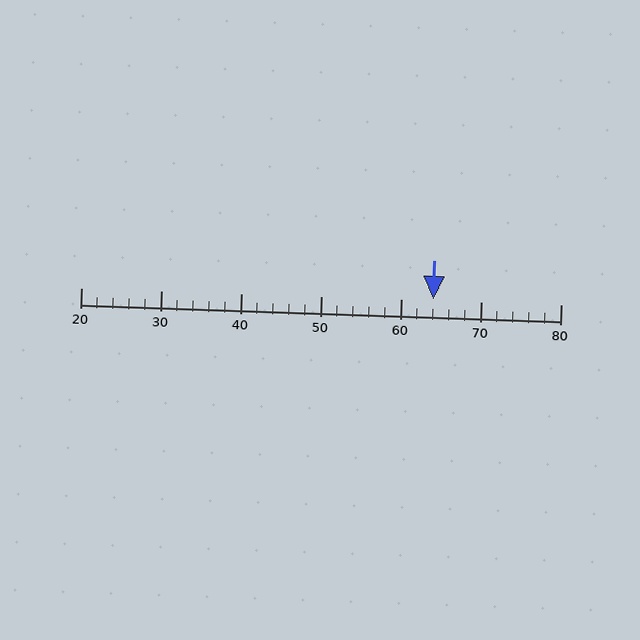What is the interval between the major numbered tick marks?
The major tick marks are spaced 10 units apart.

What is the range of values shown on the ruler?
The ruler shows values from 20 to 80.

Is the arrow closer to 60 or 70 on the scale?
The arrow is closer to 60.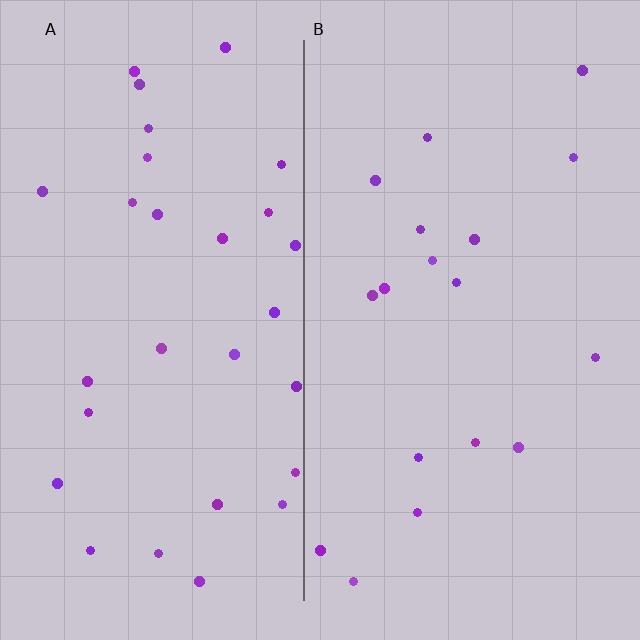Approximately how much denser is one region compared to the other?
Approximately 1.7× — region A over region B.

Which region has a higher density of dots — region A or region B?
A (the left).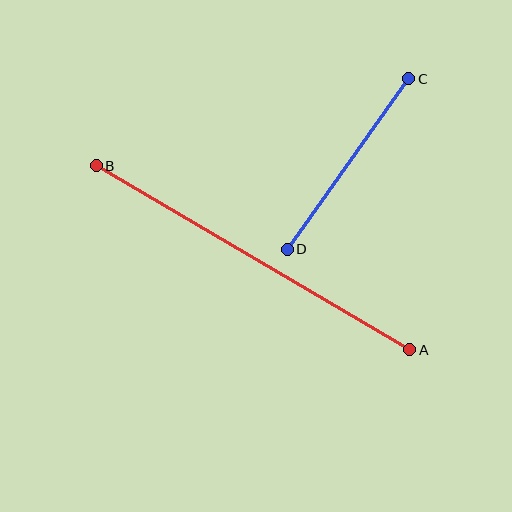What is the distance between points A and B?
The distance is approximately 364 pixels.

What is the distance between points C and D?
The distance is approximately 209 pixels.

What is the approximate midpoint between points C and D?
The midpoint is at approximately (348, 164) pixels.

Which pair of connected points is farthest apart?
Points A and B are farthest apart.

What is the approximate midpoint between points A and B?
The midpoint is at approximately (253, 258) pixels.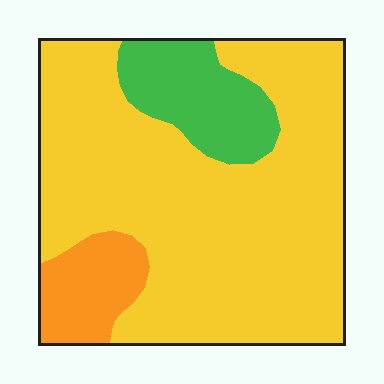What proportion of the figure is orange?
Orange takes up about one tenth (1/10) of the figure.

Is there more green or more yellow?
Yellow.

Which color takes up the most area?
Yellow, at roughly 75%.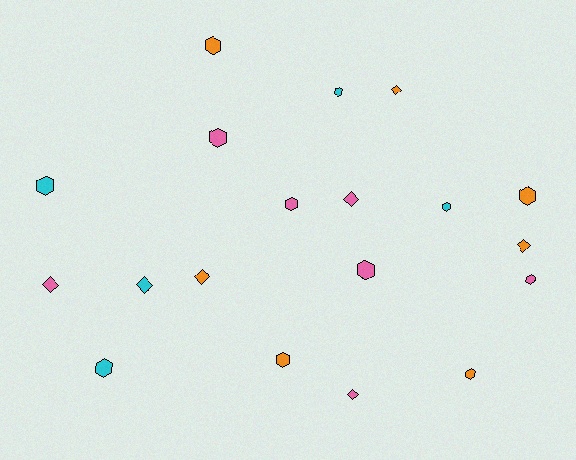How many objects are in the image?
There are 19 objects.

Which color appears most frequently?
Pink, with 7 objects.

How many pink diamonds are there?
There are 3 pink diamonds.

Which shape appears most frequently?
Hexagon, with 12 objects.